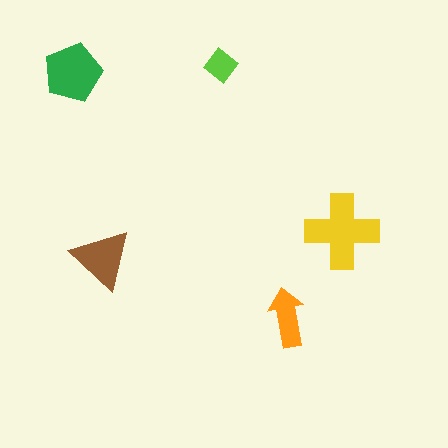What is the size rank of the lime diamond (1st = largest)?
5th.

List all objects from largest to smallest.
The yellow cross, the green pentagon, the brown triangle, the orange arrow, the lime diamond.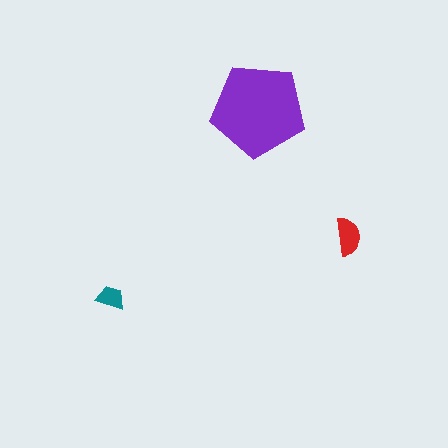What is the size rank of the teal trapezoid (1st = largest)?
3rd.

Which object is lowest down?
The teal trapezoid is bottommost.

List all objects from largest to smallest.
The purple pentagon, the red semicircle, the teal trapezoid.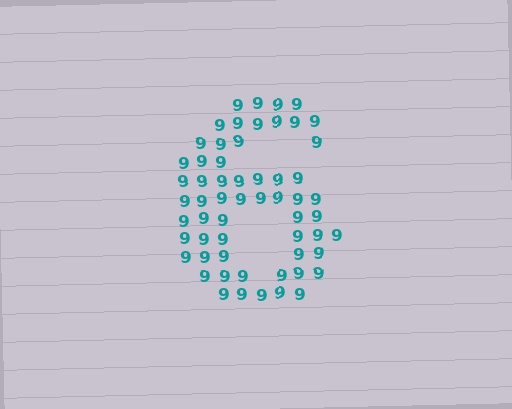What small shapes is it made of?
It is made of small digit 9's.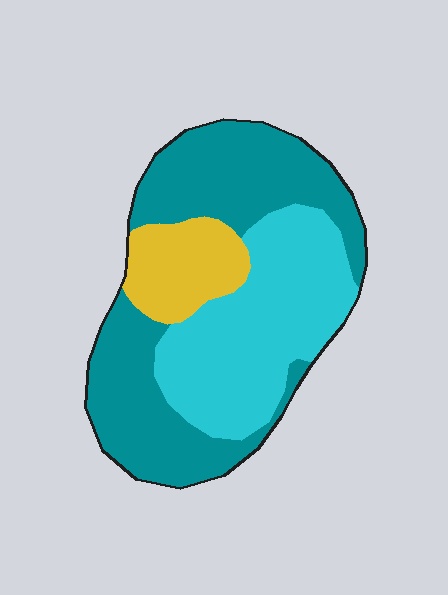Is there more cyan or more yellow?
Cyan.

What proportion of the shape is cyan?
Cyan covers around 35% of the shape.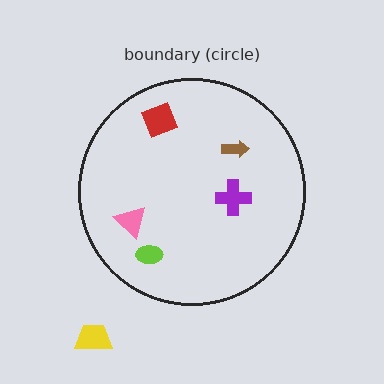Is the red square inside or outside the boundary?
Inside.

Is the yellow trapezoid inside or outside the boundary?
Outside.